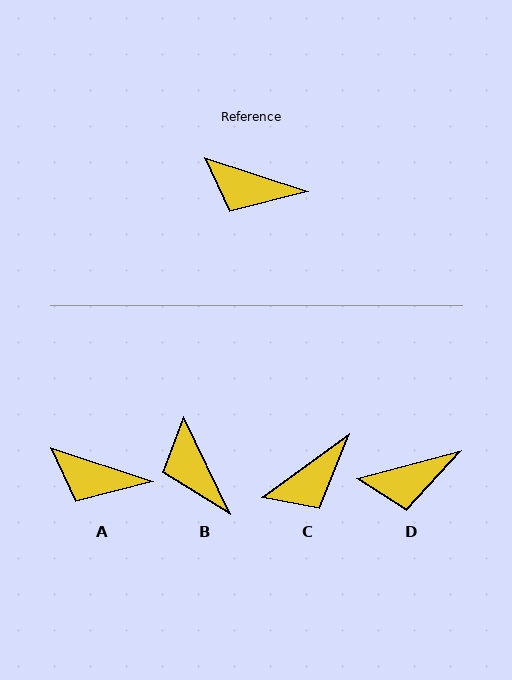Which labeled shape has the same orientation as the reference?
A.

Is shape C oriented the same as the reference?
No, it is off by about 54 degrees.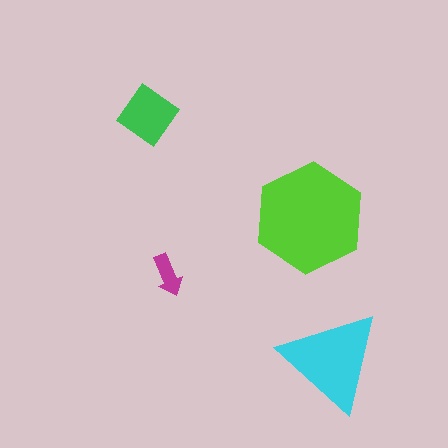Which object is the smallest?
The magenta arrow.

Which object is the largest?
The lime hexagon.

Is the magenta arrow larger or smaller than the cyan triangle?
Smaller.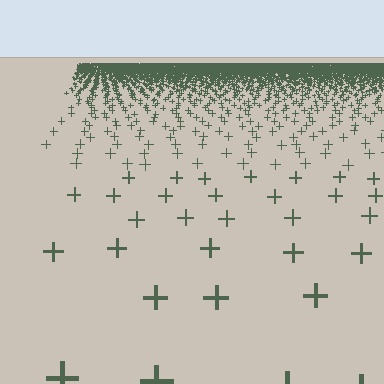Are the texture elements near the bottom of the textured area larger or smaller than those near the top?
Larger. Near the bottom, elements are closer to the viewer and appear at a bigger on-screen size.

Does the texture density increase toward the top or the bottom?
Density increases toward the top.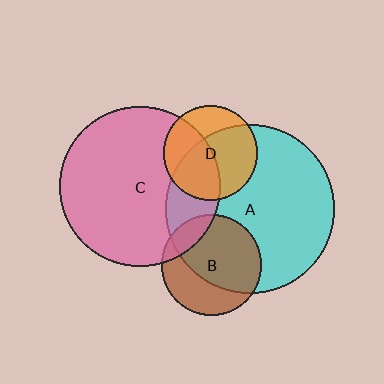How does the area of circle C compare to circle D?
Approximately 2.9 times.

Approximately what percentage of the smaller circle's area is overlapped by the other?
Approximately 65%.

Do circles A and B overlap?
Yes.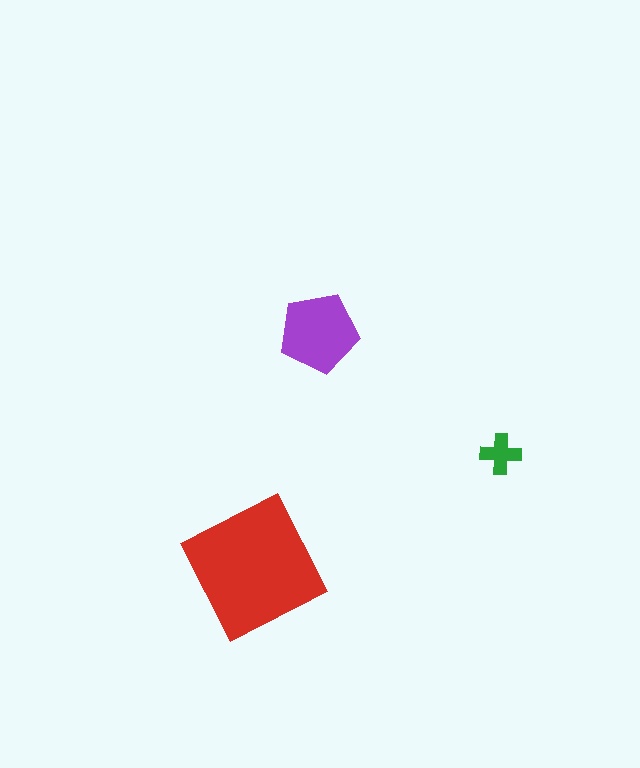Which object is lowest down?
The red square is bottommost.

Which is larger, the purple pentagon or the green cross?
The purple pentagon.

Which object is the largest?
The red square.